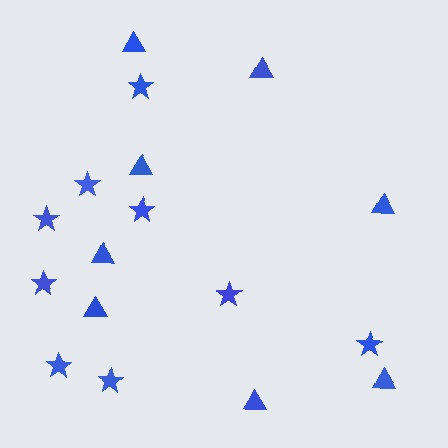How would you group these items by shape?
There are 2 groups: one group of stars (9) and one group of triangles (8).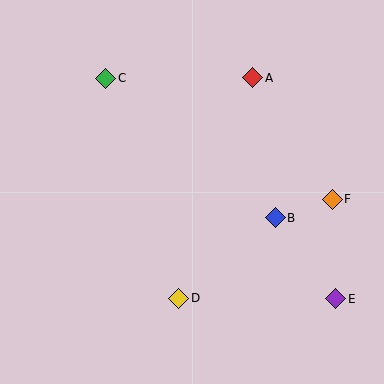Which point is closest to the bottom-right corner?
Point E is closest to the bottom-right corner.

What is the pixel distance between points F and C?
The distance between F and C is 257 pixels.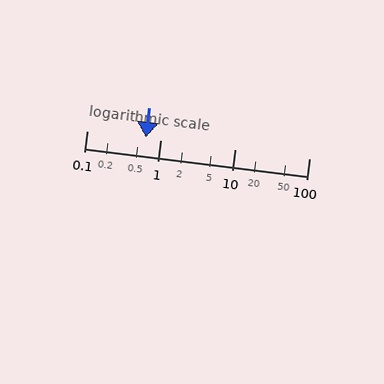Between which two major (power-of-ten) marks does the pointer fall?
The pointer is between 0.1 and 1.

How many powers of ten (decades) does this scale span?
The scale spans 3 decades, from 0.1 to 100.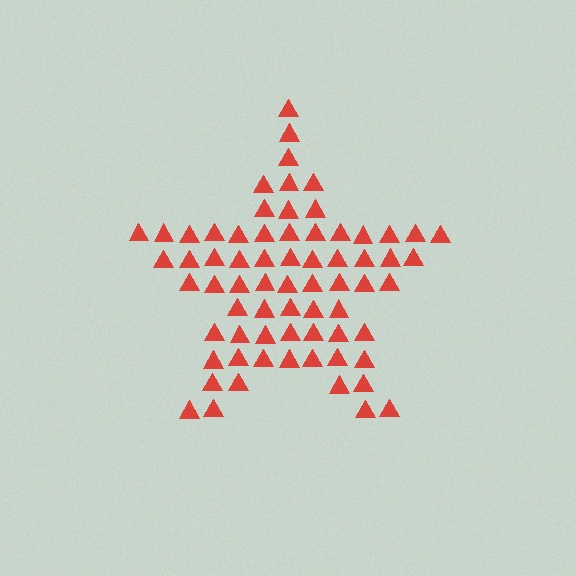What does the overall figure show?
The overall figure shows a star.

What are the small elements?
The small elements are triangles.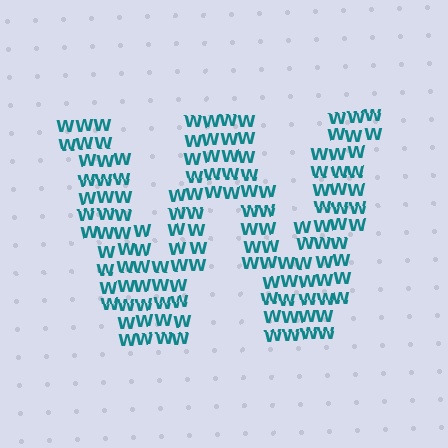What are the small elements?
The small elements are letter W's.